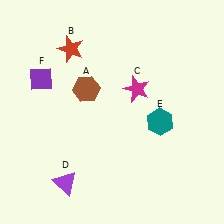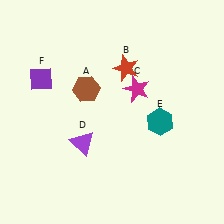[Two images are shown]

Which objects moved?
The objects that moved are: the red star (B), the purple triangle (D).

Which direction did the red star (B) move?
The red star (B) moved right.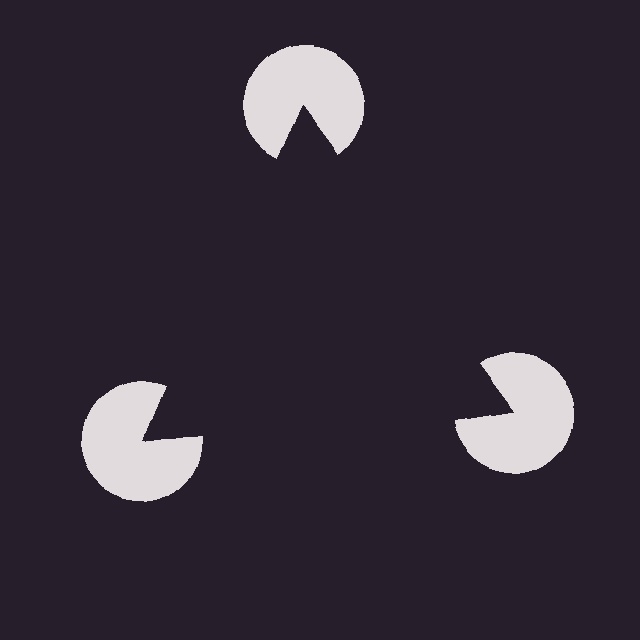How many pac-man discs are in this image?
There are 3 — one at each vertex of the illusory triangle.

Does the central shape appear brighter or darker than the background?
It typically appears slightly darker than the background, even though no actual brightness change is drawn.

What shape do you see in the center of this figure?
An illusory triangle — its edges are inferred from the aligned wedge cuts in the pac-man discs, not physically drawn.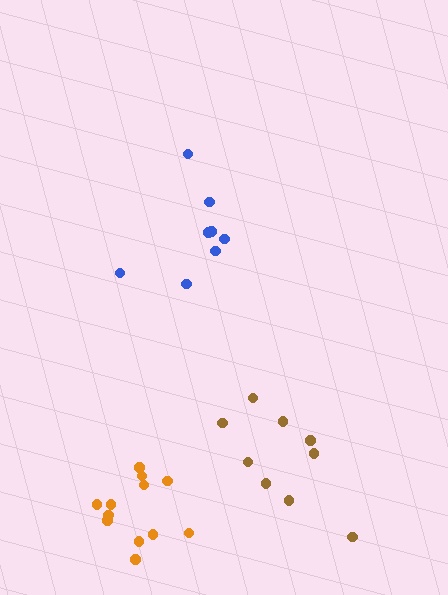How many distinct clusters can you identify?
There are 3 distinct clusters.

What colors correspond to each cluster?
The clusters are colored: orange, blue, brown.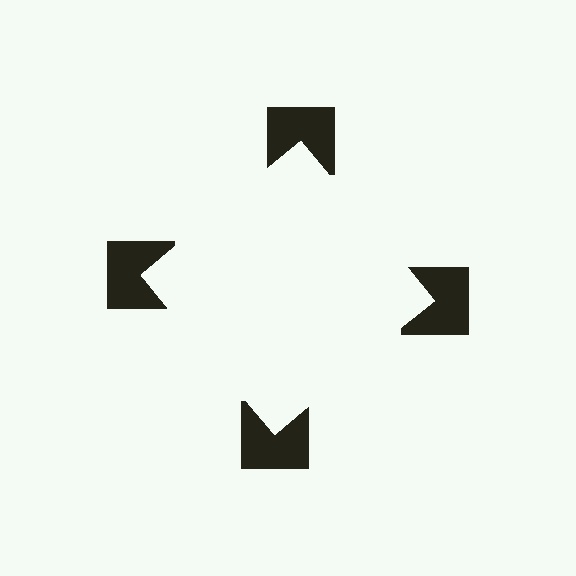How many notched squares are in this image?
There are 4 — one at each vertex of the illusory square.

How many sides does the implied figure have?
4 sides.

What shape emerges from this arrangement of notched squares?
An illusory square — its edges are inferred from the aligned wedge cuts in the notched squares, not physically drawn.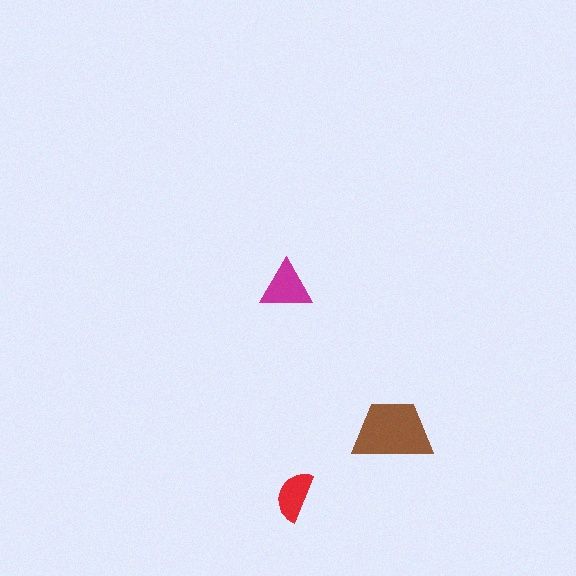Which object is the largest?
The brown trapezoid.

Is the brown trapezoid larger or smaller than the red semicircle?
Larger.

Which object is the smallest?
The red semicircle.